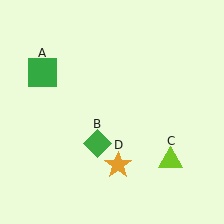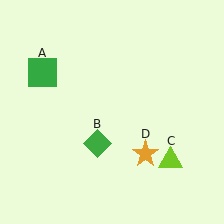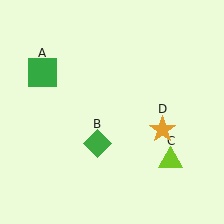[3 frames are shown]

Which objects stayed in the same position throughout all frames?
Green square (object A) and green diamond (object B) and lime triangle (object C) remained stationary.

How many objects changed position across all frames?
1 object changed position: orange star (object D).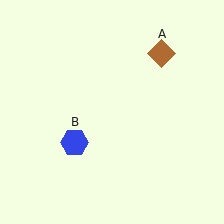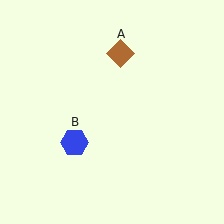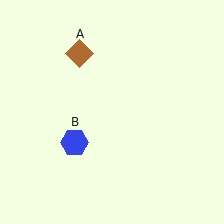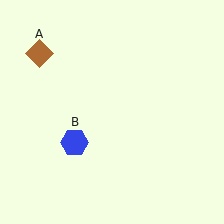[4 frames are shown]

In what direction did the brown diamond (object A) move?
The brown diamond (object A) moved left.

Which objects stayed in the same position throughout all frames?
Blue hexagon (object B) remained stationary.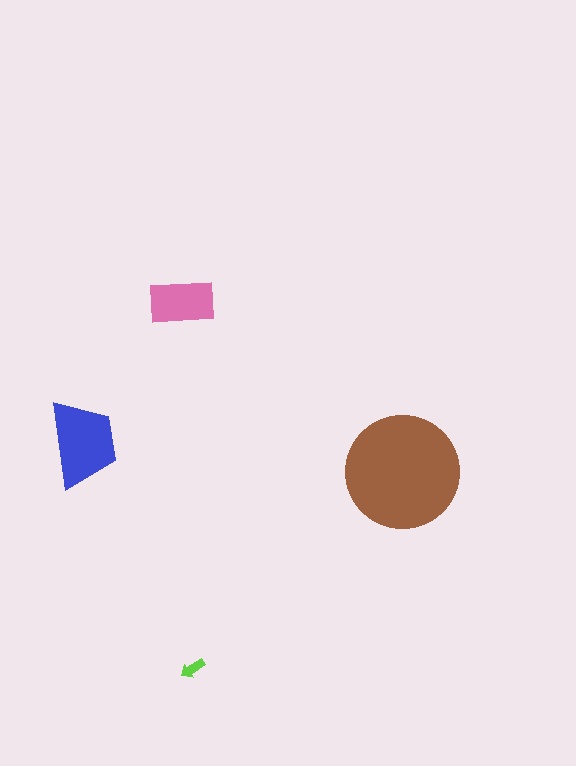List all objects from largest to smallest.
The brown circle, the blue trapezoid, the pink rectangle, the lime arrow.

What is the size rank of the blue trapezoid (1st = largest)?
2nd.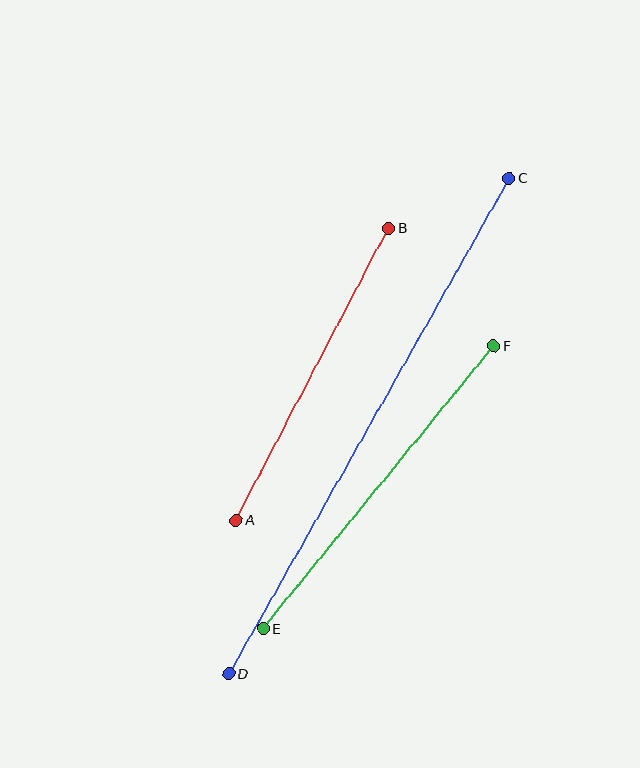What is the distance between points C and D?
The distance is approximately 569 pixels.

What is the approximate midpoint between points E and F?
The midpoint is at approximately (378, 487) pixels.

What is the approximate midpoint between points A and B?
The midpoint is at approximately (313, 374) pixels.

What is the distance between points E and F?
The distance is approximately 365 pixels.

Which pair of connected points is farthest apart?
Points C and D are farthest apart.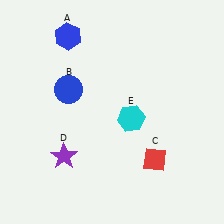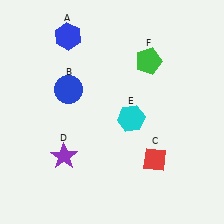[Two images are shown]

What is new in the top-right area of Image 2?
A green pentagon (F) was added in the top-right area of Image 2.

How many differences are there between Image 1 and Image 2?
There is 1 difference between the two images.